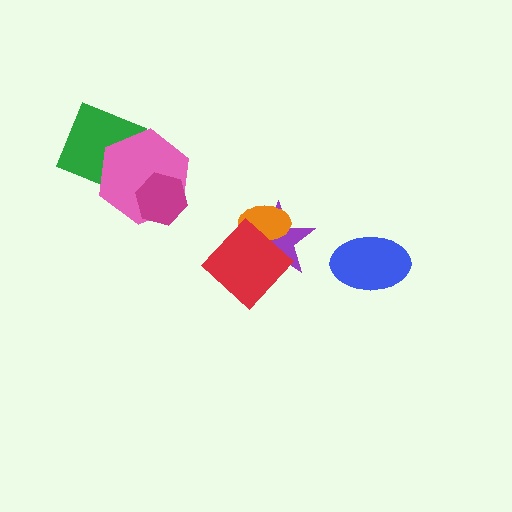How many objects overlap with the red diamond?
2 objects overlap with the red diamond.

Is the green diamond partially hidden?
Yes, it is partially covered by another shape.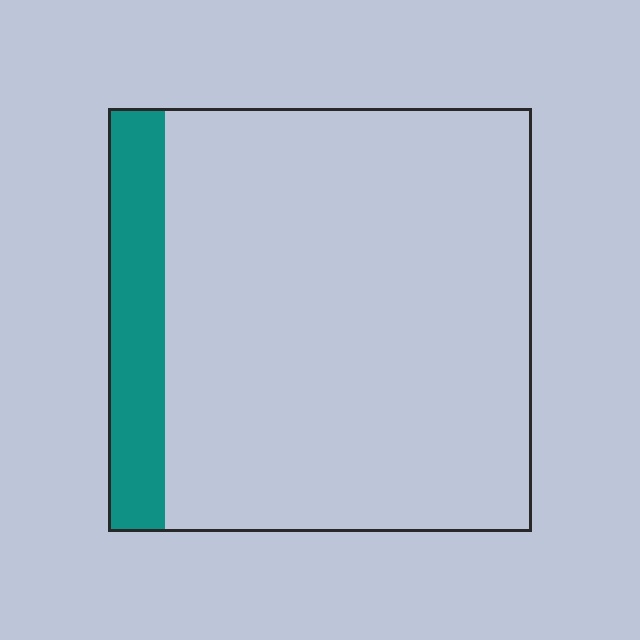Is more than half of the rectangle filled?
No.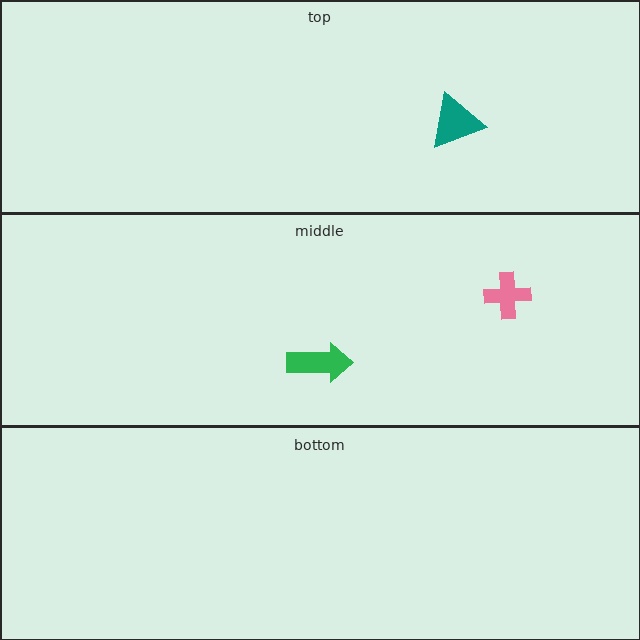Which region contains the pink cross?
The middle region.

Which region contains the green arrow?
The middle region.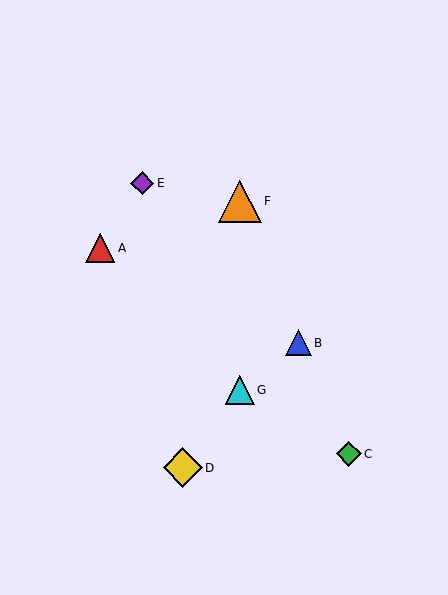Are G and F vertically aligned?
Yes, both are at x≈240.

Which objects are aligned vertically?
Objects F, G are aligned vertically.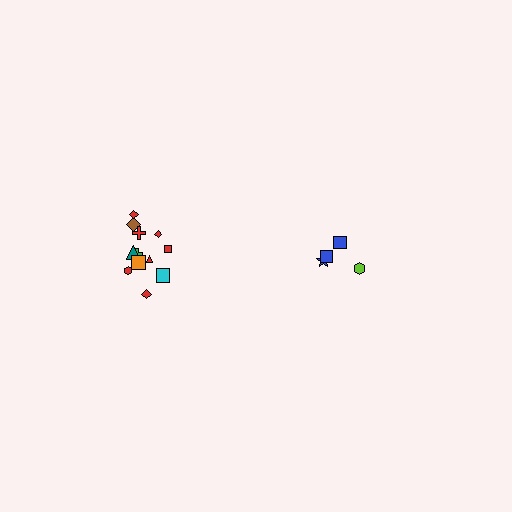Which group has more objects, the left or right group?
The left group.